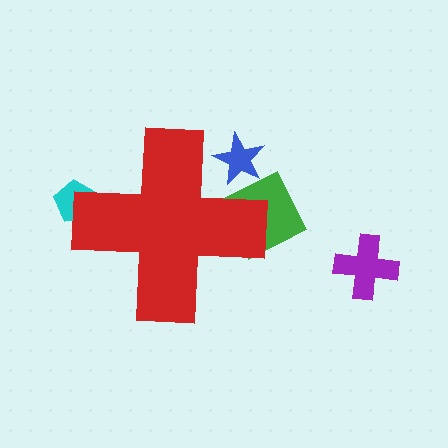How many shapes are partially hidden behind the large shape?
3 shapes are partially hidden.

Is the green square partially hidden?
Yes, the green square is partially hidden behind the red cross.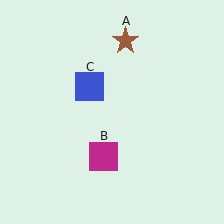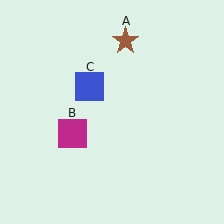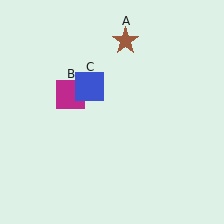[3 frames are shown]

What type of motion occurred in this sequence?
The magenta square (object B) rotated clockwise around the center of the scene.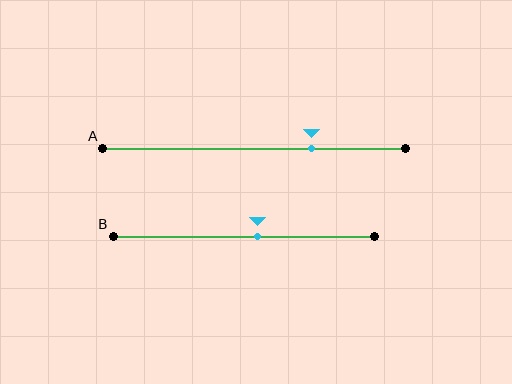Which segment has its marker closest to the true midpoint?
Segment B has its marker closest to the true midpoint.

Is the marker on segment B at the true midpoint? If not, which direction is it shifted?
No, the marker on segment B is shifted to the right by about 5% of the segment length.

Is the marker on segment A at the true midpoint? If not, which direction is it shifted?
No, the marker on segment A is shifted to the right by about 19% of the segment length.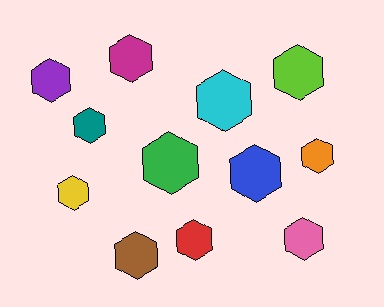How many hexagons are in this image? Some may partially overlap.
There are 12 hexagons.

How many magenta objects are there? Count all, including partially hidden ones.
There is 1 magenta object.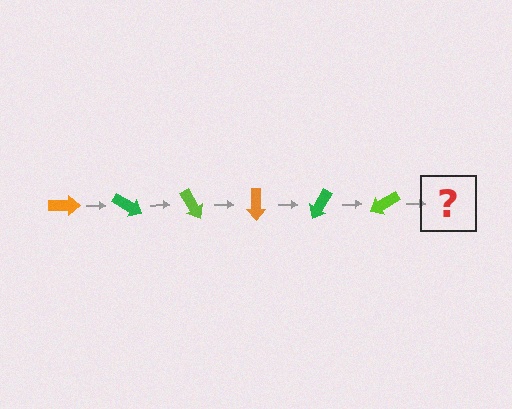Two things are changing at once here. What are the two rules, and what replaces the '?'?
The two rules are that it rotates 30 degrees each step and the color cycles through orange, green, and lime. The '?' should be an orange arrow, rotated 180 degrees from the start.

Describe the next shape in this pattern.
It should be an orange arrow, rotated 180 degrees from the start.